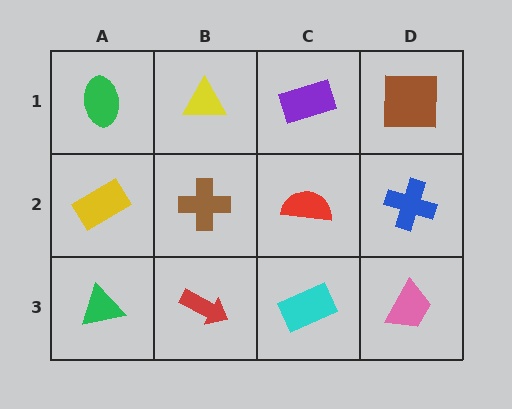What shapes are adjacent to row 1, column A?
A yellow rectangle (row 2, column A), a yellow triangle (row 1, column B).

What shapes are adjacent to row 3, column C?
A red semicircle (row 2, column C), a red arrow (row 3, column B), a pink trapezoid (row 3, column D).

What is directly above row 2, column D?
A brown square.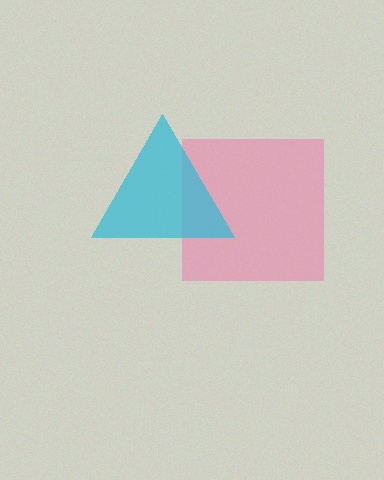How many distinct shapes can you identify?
There are 2 distinct shapes: a pink square, a cyan triangle.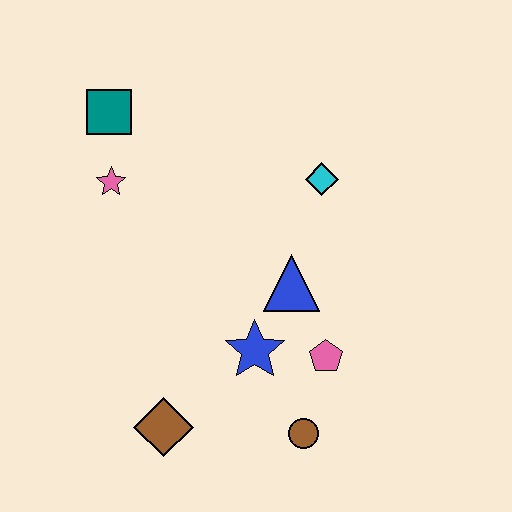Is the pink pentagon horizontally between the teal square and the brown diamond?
No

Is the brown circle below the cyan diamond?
Yes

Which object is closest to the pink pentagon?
The blue star is closest to the pink pentagon.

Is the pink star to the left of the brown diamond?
Yes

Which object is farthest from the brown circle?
The teal square is farthest from the brown circle.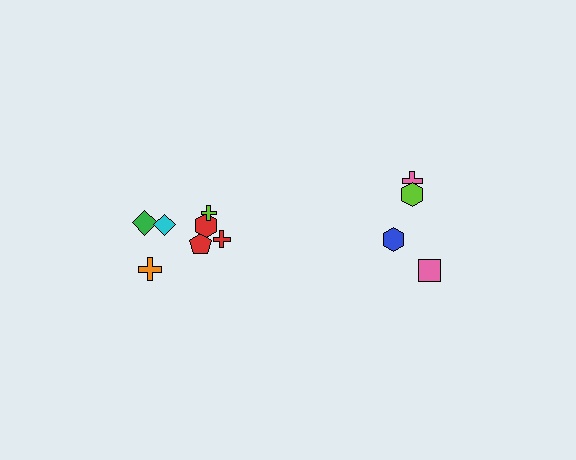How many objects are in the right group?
There are 4 objects.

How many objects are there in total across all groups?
There are 11 objects.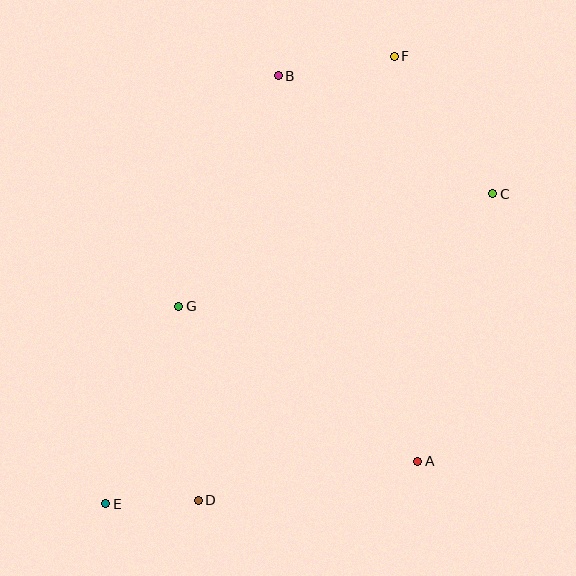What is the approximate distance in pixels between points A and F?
The distance between A and F is approximately 405 pixels.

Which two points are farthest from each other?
Points E and F are farthest from each other.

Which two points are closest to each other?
Points D and E are closest to each other.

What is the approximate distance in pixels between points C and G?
The distance between C and G is approximately 333 pixels.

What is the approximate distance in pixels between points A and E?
The distance between A and E is approximately 315 pixels.